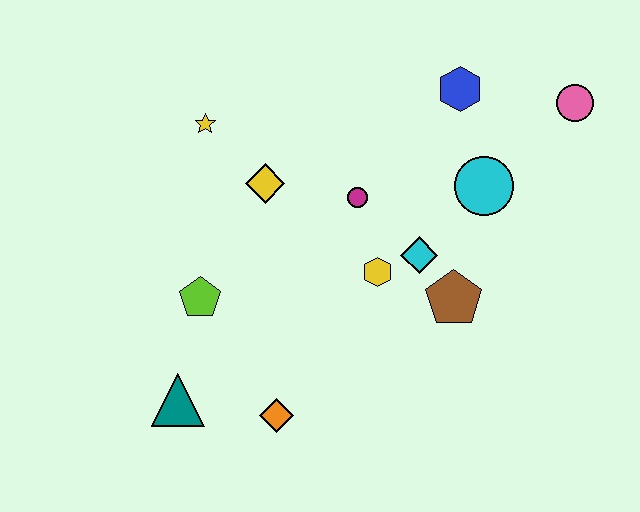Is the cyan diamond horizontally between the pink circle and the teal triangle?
Yes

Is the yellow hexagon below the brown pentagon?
No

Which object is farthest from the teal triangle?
The pink circle is farthest from the teal triangle.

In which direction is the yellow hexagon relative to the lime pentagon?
The yellow hexagon is to the right of the lime pentagon.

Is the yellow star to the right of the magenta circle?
No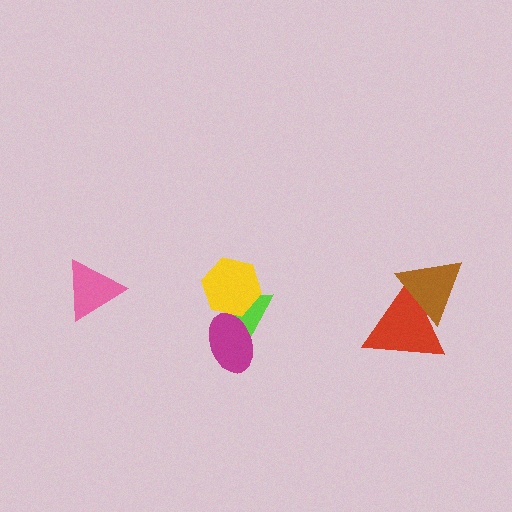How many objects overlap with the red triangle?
1 object overlaps with the red triangle.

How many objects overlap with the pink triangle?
0 objects overlap with the pink triangle.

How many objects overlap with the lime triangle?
2 objects overlap with the lime triangle.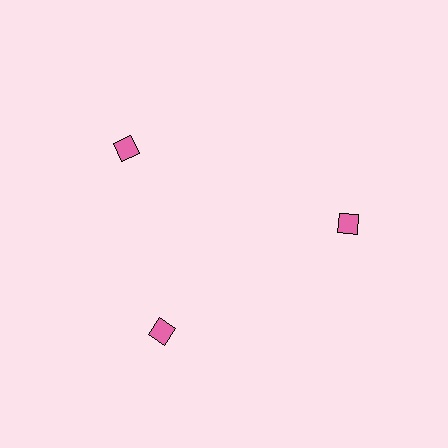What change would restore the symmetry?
The symmetry would be restored by rotating it back into even spacing with its neighbors so that all 3 diamonds sit at equal angles and equal distance from the center.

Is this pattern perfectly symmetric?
No. The 3 pink diamonds are arranged in a ring, but one element near the 11 o'clock position is rotated out of alignment along the ring, breaking the 3-fold rotational symmetry.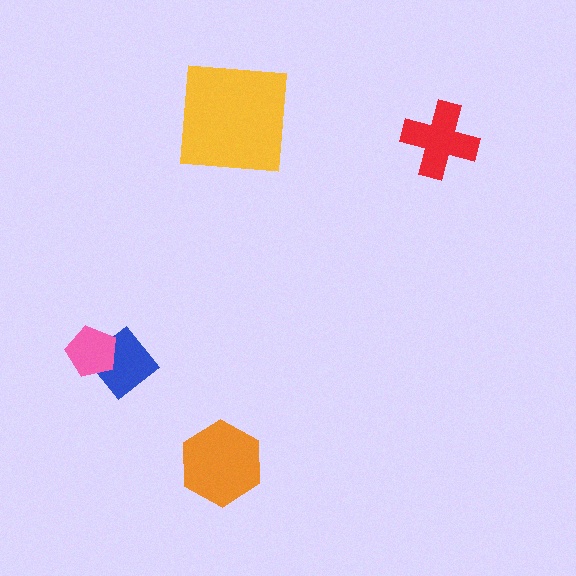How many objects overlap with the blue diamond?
1 object overlaps with the blue diamond.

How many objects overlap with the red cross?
0 objects overlap with the red cross.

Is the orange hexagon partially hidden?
No, no other shape covers it.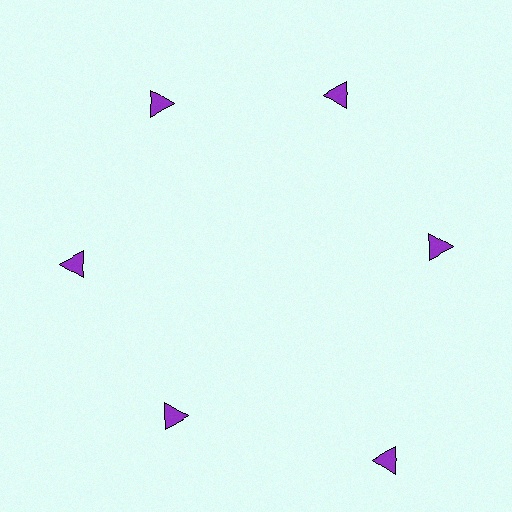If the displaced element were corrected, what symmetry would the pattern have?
It would have 6-fold rotational symmetry — the pattern would map onto itself every 60 degrees.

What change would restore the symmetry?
The symmetry would be restored by moving it inward, back onto the ring so that all 6 triangles sit at equal angles and equal distance from the center.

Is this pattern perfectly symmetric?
No. The 6 purple triangles are arranged in a ring, but one element near the 5 o'clock position is pushed outward from the center, breaking the 6-fold rotational symmetry.